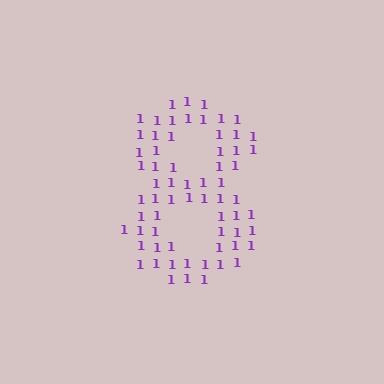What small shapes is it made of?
It is made of small digit 1's.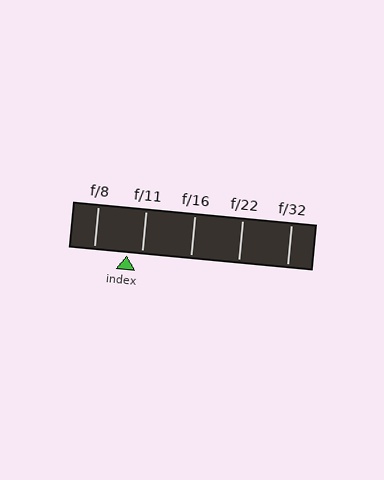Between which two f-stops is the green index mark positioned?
The index mark is between f/8 and f/11.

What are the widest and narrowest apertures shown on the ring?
The widest aperture shown is f/8 and the narrowest is f/32.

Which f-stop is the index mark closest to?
The index mark is closest to f/11.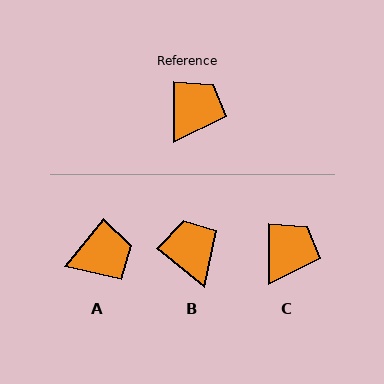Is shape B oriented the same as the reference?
No, it is off by about 51 degrees.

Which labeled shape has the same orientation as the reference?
C.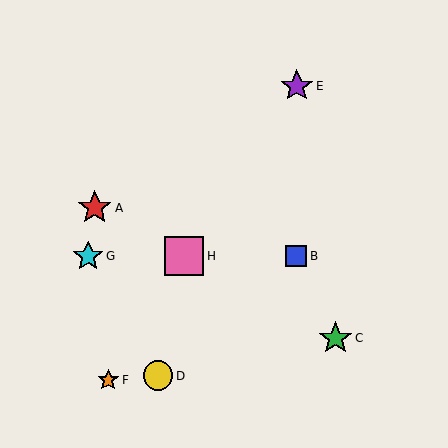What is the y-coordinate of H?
Object H is at y≈256.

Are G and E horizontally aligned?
No, G is at y≈256 and E is at y≈86.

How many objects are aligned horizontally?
3 objects (B, G, H) are aligned horizontally.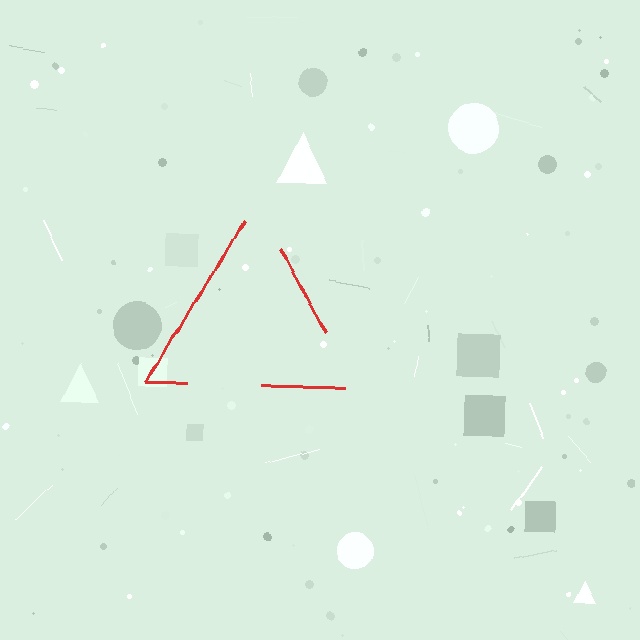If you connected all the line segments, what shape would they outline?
They would outline a triangle.